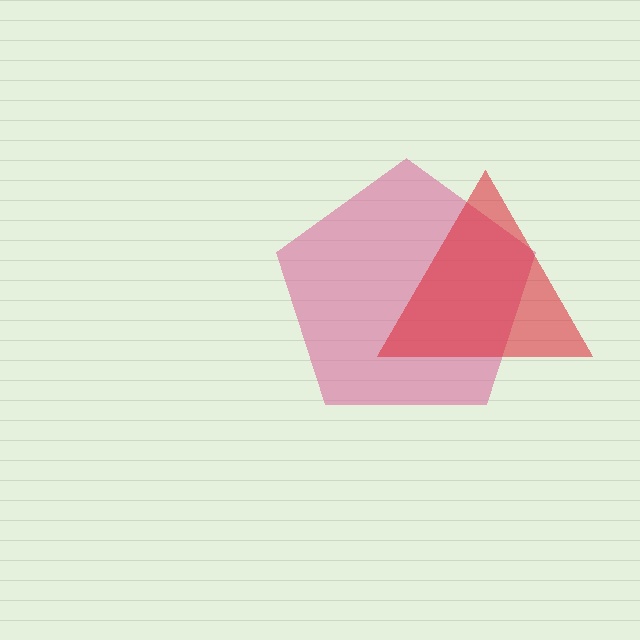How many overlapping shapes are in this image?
There are 2 overlapping shapes in the image.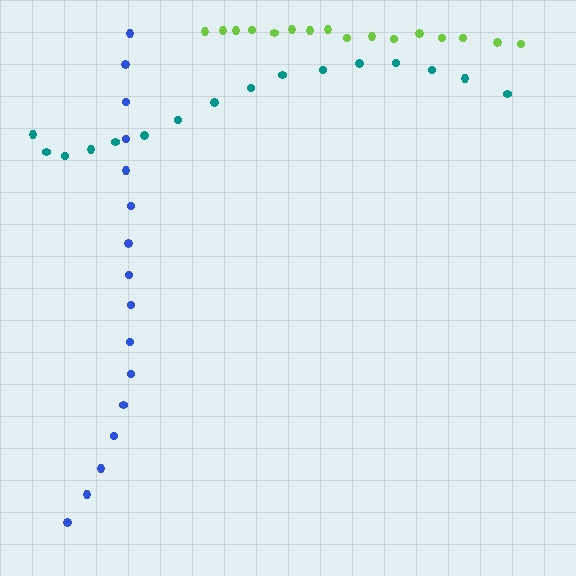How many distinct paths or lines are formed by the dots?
There are 3 distinct paths.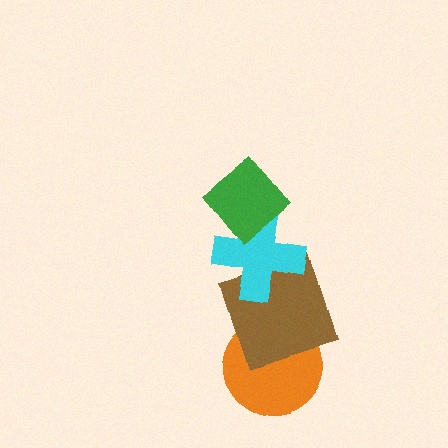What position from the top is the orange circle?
The orange circle is 4th from the top.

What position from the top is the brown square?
The brown square is 3rd from the top.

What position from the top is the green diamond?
The green diamond is 1st from the top.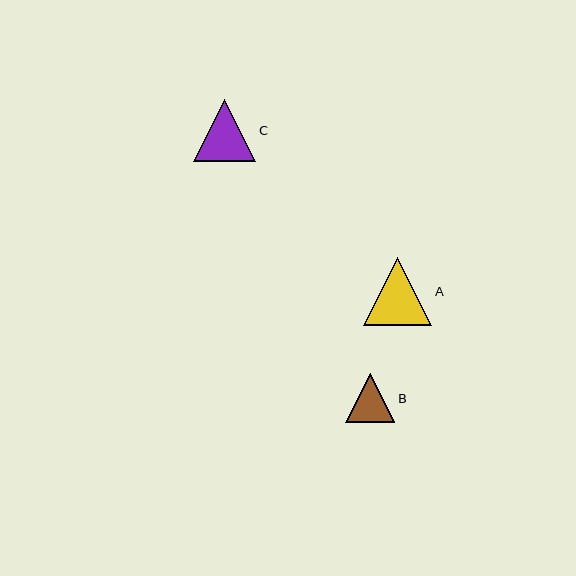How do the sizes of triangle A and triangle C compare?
Triangle A and triangle C are approximately the same size.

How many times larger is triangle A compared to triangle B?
Triangle A is approximately 1.4 times the size of triangle B.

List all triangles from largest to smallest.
From largest to smallest: A, C, B.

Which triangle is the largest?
Triangle A is the largest with a size of approximately 68 pixels.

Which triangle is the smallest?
Triangle B is the smallest with a size of approximately 49 pixels.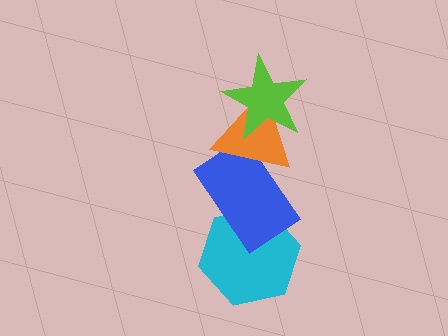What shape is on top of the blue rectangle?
The orange triangle is on top of the blue rectangle.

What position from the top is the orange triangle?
The orange triangle is 2nd from the top.